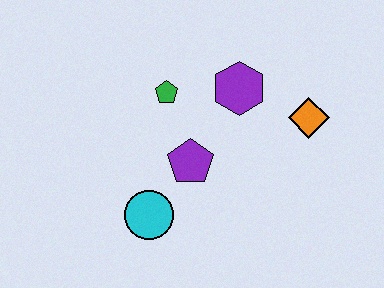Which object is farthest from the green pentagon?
The orange diamond is farthest from the green pentagon.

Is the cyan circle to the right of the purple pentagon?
No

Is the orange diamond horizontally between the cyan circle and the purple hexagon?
No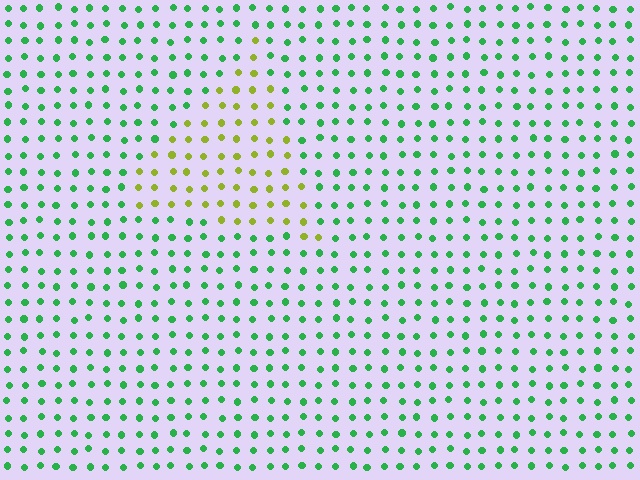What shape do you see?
I see a triangle.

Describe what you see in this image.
The image is filled with small green elements in a uniform arrangement. A triangle-shaped region is visible where the elements are tinted to a slightly different hue, forming a subtle color boundary.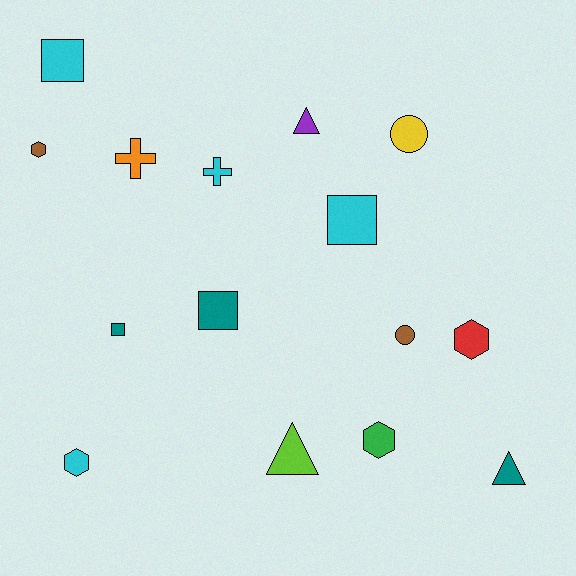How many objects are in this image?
There are 15 objects.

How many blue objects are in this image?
There are no blue objects.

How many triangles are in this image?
There are 3 triangles.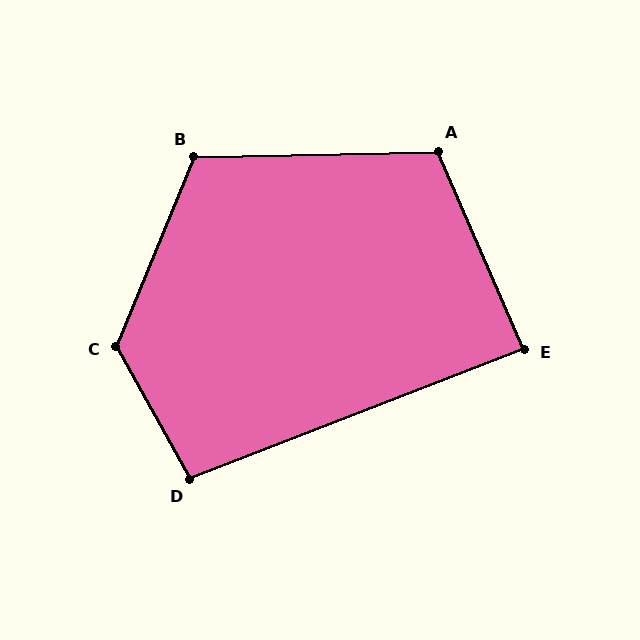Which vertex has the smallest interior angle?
E, at approximately 88 degrees.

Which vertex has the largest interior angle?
C, at approximately 128 degrees.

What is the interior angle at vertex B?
Approximately 114 degrees (obtuse).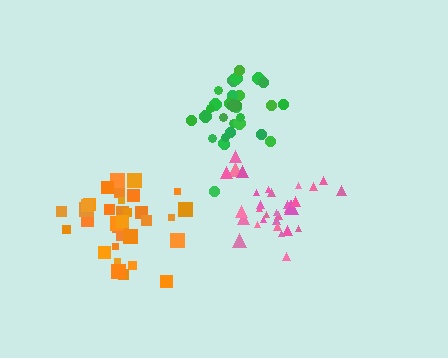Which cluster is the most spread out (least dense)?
Orange.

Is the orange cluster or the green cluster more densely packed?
Green.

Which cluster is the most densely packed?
Pink.